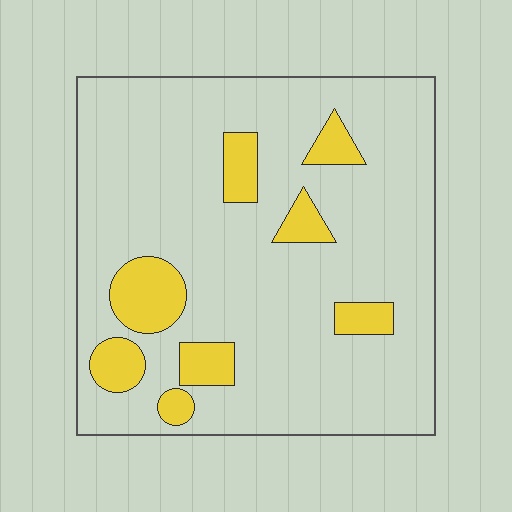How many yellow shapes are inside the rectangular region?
8.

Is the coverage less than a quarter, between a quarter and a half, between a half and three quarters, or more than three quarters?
Less than a quarter.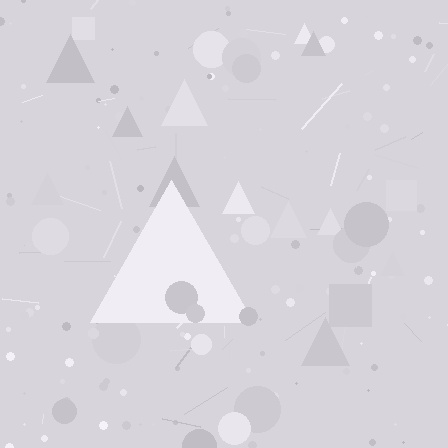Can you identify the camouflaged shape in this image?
The camouflaged shape is a triangle.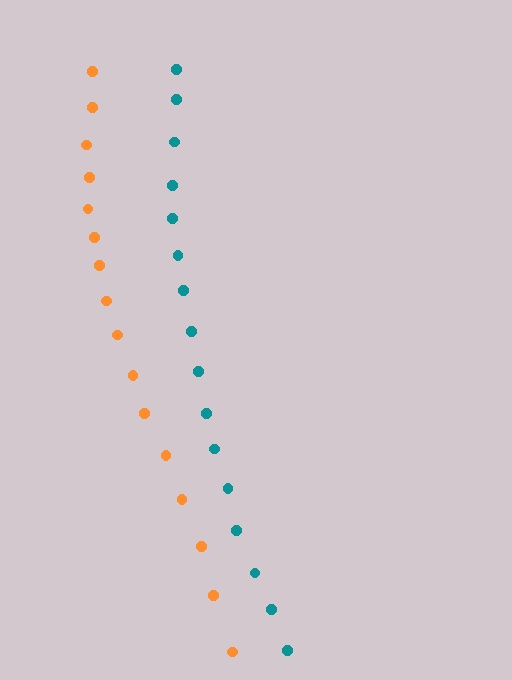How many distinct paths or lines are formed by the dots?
There are 2 distinct paths.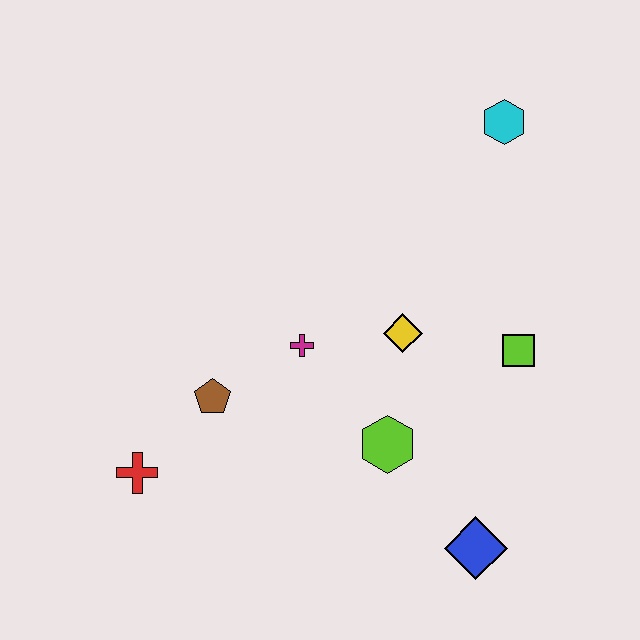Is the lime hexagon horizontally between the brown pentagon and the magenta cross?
No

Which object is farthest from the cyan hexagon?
The red cross is farthest from the cyan hexagon.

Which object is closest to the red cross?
The brown pentagon is closest to the red cross.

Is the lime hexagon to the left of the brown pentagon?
No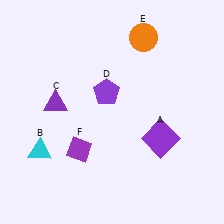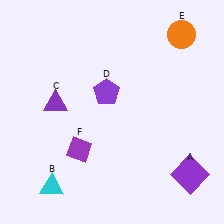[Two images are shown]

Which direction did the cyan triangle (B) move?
The cyan triangle (B) moved down.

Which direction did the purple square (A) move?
The purple square (A) moved down.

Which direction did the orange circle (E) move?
The orange circle (E) moved right.